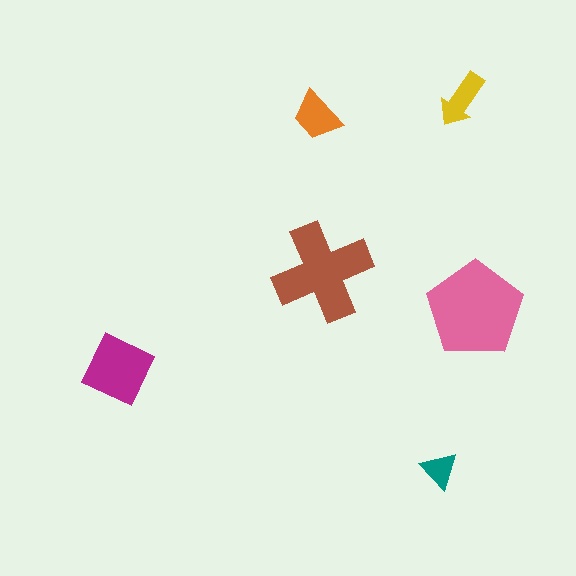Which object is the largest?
The pink pentagon.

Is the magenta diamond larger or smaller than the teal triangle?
Larger.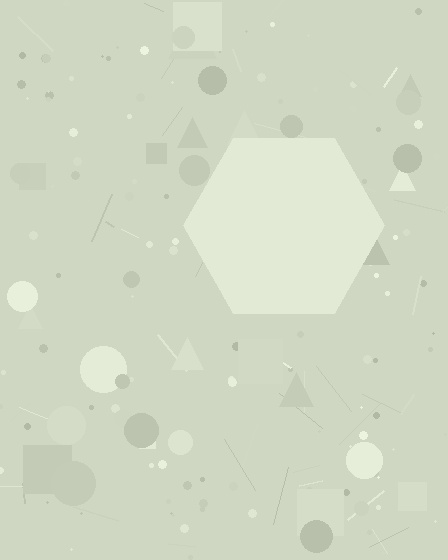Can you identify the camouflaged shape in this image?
The camouflaged shape is a hexagon.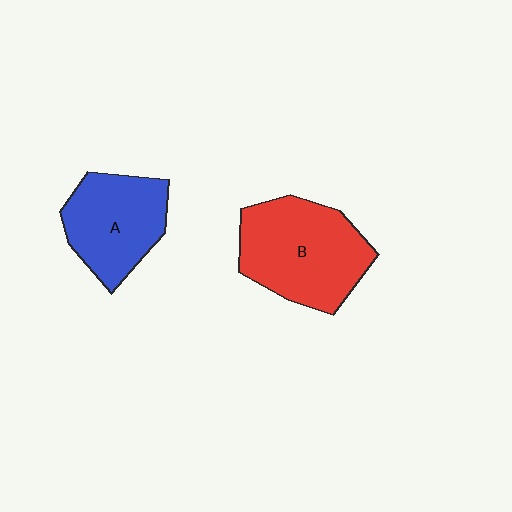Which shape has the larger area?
Shape B (red).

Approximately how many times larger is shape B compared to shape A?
Approximately 1.3 times.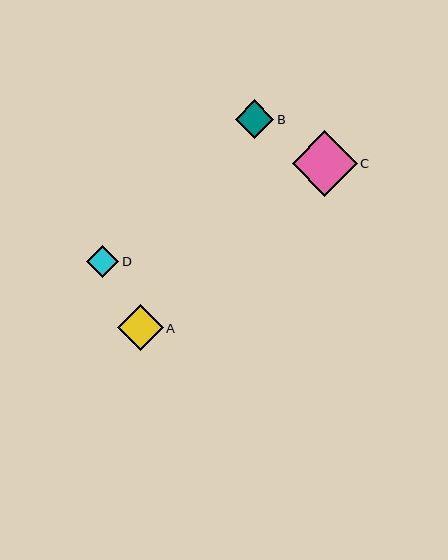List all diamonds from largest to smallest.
From largest to smallest: C, A, B, D.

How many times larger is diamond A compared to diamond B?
Diamond A is approximately 1.2 times the size of diamond B.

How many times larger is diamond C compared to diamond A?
Diamond C is approximately 1.4 times the size of diamond A.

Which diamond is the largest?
Diamond C is the largest with a size of approximately 65 pixels.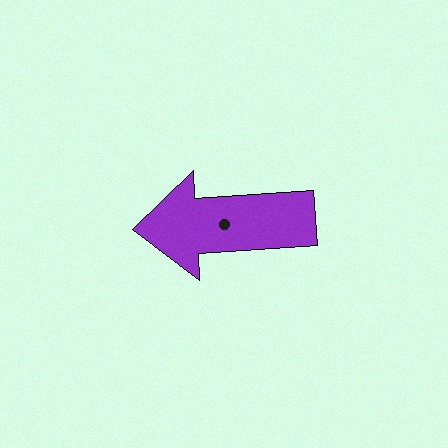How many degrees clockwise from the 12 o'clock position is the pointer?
Approximately 266 degrees.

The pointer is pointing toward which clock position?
Roughly 9 o'clock.